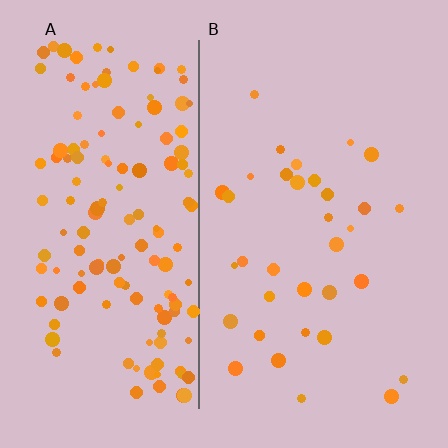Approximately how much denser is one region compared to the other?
Approximately 4.2× — region A over region B.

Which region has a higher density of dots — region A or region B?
A (the left).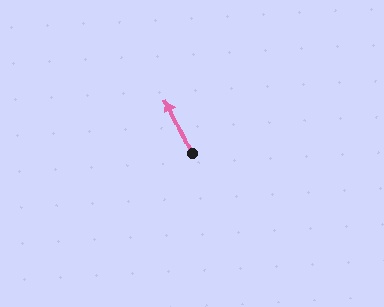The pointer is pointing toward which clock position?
Roughly 11 o'clock.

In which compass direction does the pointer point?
Northwest.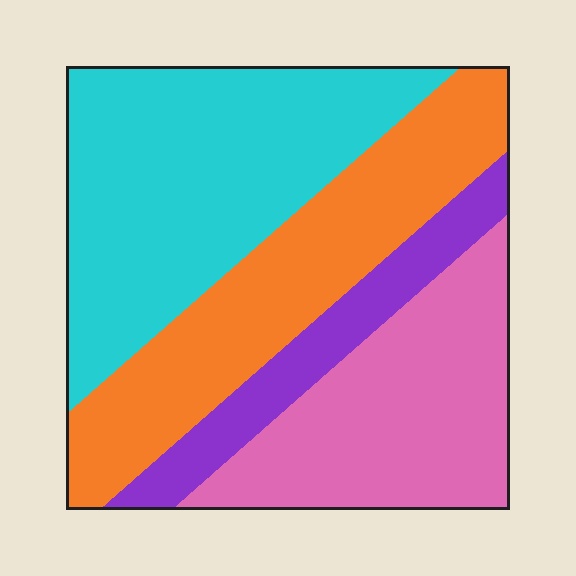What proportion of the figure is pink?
Pink takes up between a sixth and a third of the figure.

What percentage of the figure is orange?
Orange takes up about one quarter (1/4) of the figure.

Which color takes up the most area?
Cyan, at roughly 35%.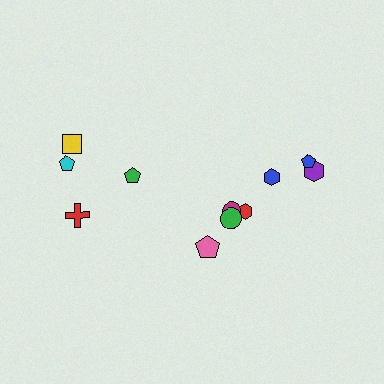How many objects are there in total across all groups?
There are 11 objects.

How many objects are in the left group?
There are 4 objects.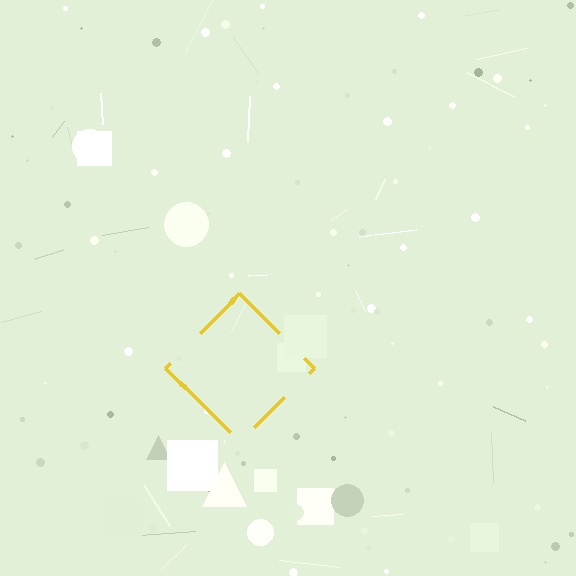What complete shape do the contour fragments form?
The contour fragments form a diamond.